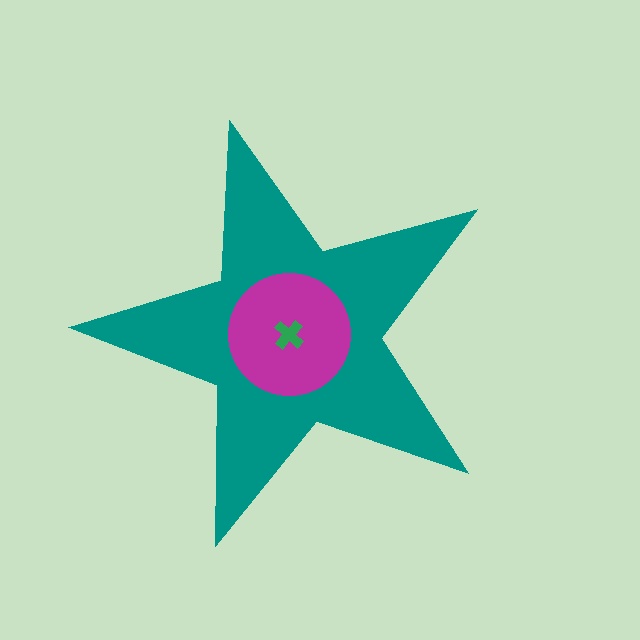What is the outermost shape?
The teal star.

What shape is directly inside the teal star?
The magenta circle.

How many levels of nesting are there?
3.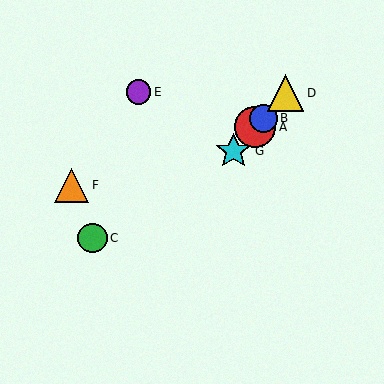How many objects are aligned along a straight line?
4 objects (A, B, D, G) are aligned along a straight line.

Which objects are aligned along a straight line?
Objects A, B, D, G are aligned along a straight line.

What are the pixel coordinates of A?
Object A is at (255, 127).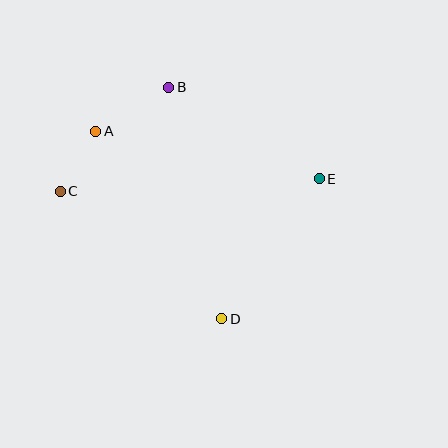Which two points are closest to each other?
Points A and C are closest to each other.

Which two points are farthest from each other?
Points C and E are farthest from each other.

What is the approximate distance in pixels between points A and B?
The distance between A and B is approximately 85 pixels.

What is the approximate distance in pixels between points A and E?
The distance between A and E is approximately 228 pixels.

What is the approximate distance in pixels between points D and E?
The distance between D and E is approximately 171 pixels.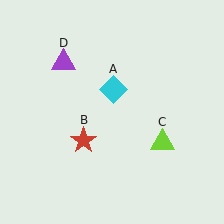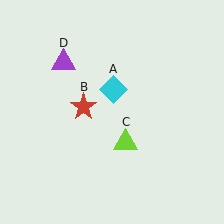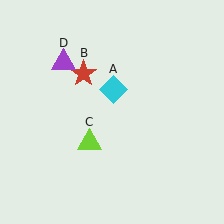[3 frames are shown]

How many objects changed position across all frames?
2 objects changed position: red star (object B), lime triangle (object C).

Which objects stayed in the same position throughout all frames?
Cyan diamond (object A) and purple triangle (object D) remained stationary.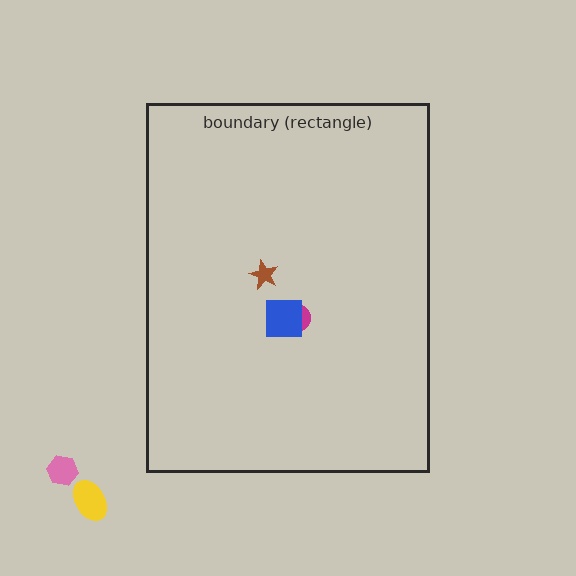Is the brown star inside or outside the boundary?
Inside.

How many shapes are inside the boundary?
3 inside, 2 outside.